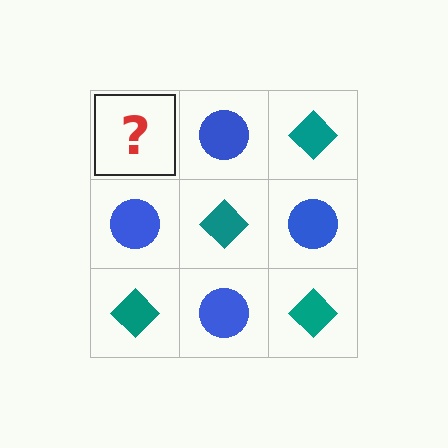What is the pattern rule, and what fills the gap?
The rule is that it alternates teal diamond and blue circle in a checkerboard pattern. The gap should be filled with a teal diamond.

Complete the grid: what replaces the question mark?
The question mark should be replaced with a teal diamond.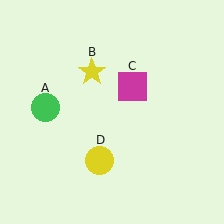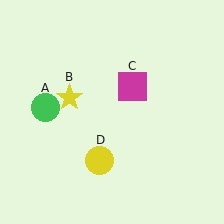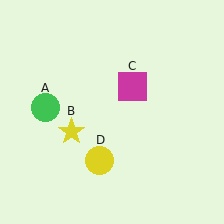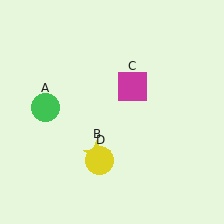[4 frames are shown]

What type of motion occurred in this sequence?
The yellow star (object B) rotated counterclockwise around the center of the scene.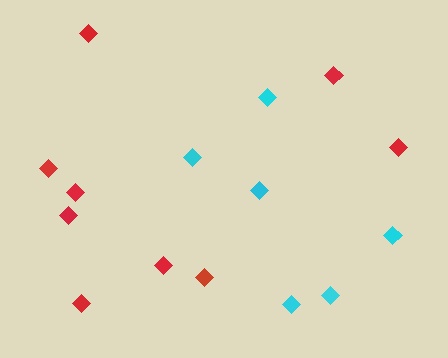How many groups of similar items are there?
There are 2 groups: one group of red diamonds (9) and one group of cyan diamonds (6).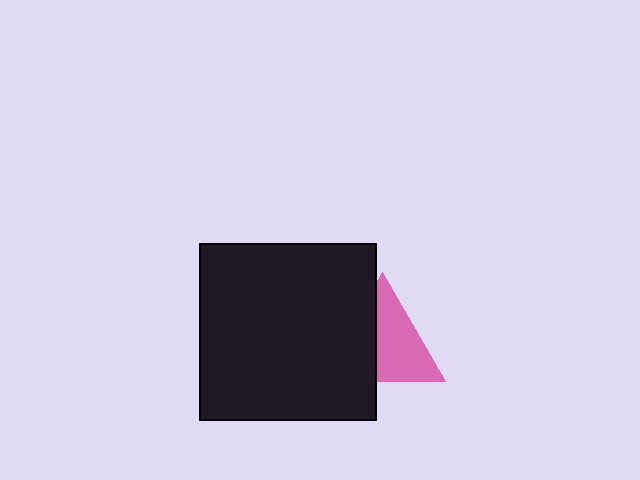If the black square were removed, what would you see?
You would see the complete pink triangle.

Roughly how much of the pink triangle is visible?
About half of it is visible (roughly 58%).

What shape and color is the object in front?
The object in front is a black square.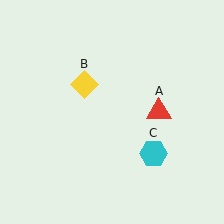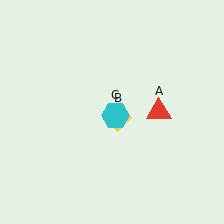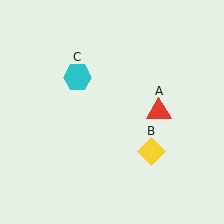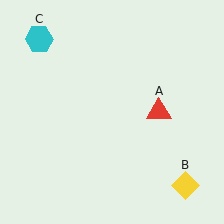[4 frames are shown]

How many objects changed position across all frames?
2 objects changed position: yellow diamond (object B), cyan hexagon (object C).